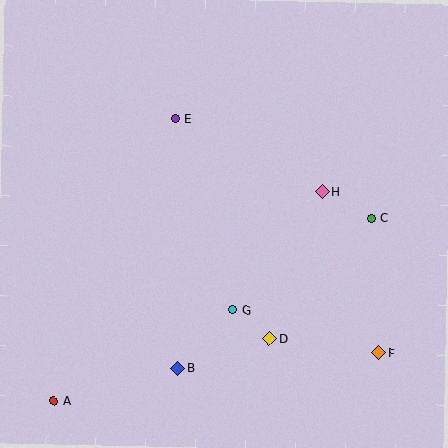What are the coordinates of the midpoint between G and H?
The midpoint between G and H is at (278, 251).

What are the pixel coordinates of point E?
Point E is at (175, 119).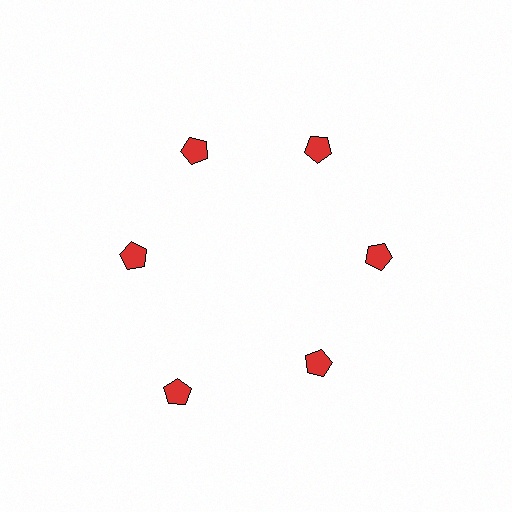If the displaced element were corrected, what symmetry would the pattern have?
It would have 6-fold rotational symmetry — the pattern would map onto itself every 60 degrees.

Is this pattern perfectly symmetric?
No. The 6 red pentagons are arranged in a ring, but one element near the 7 o'clock position is pushed outward from the center, breaking the 6-fold rotational symmetry.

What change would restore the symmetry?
The symmetry would be restored by moving it inward, back onto the ring so that all 6 pentagons sit at equal angles and equal distance from the center.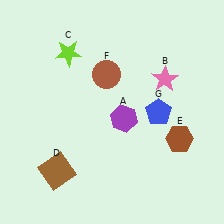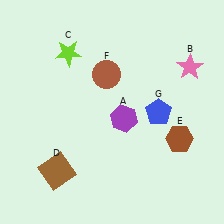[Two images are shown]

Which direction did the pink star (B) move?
The pink star (B) moved right.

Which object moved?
The pink star (B) moved right.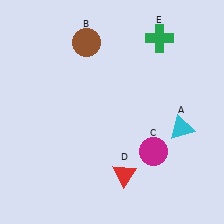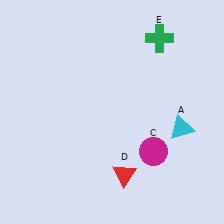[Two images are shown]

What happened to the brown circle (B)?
The brown circle (B) was removed in Image 2. It was in the top-left area of Image 1.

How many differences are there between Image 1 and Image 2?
There is 1 difference between the two images.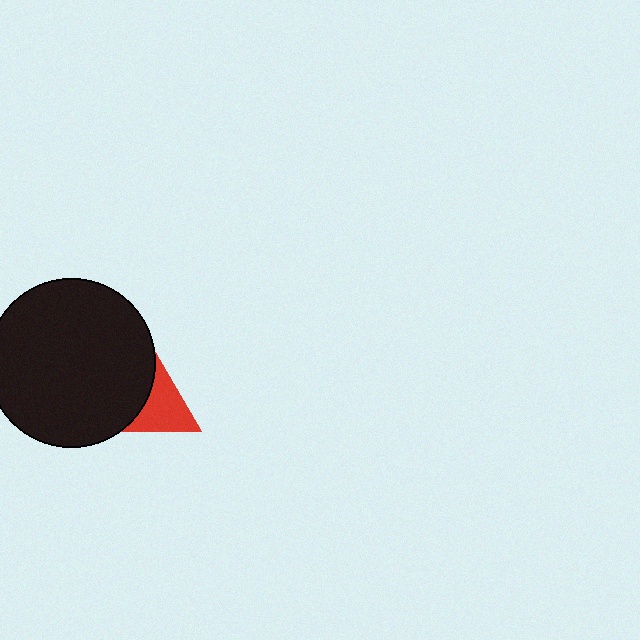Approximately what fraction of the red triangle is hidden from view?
Roughly 31% of the red triangle is hidden behind the black circle.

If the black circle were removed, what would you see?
You would see the complete red triangle.